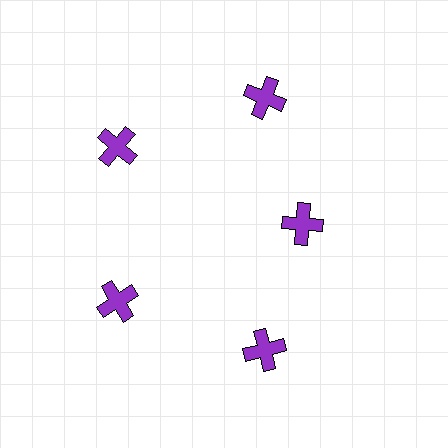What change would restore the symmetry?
The symmetry would be restored by moving it outward, back onto the ring so that all 5 crosses sit at equal angles and equal distance from the center.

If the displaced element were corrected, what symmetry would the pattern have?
It would have 5-fold rotational symmetry — the pattern would map onto itself every 72 degrees.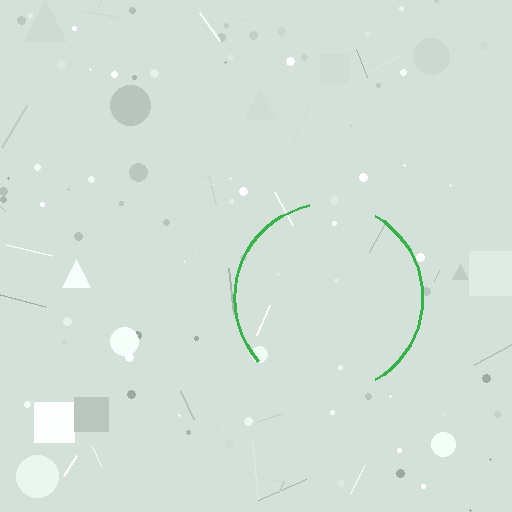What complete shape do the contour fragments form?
The contour fragments form a circle.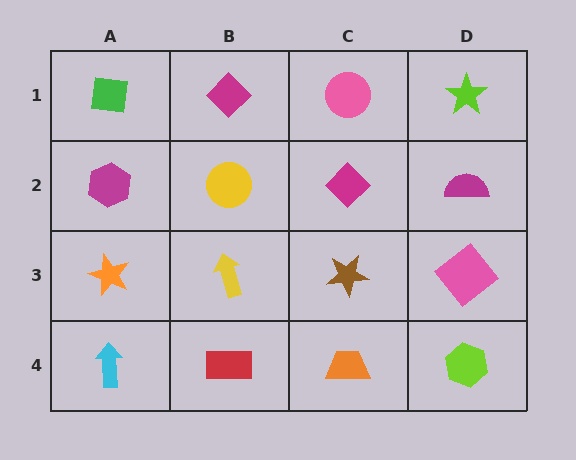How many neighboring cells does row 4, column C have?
3.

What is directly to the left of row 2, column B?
A magenta hexagon.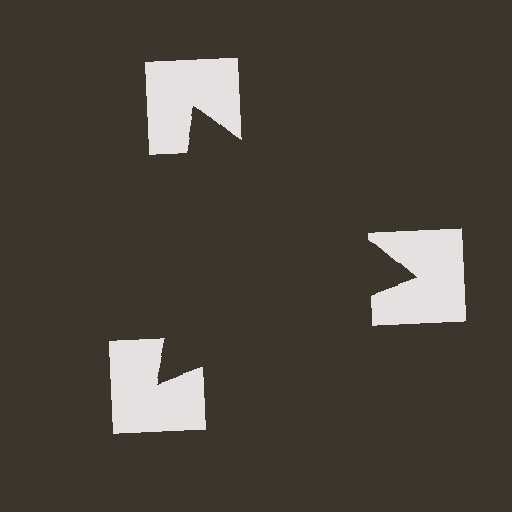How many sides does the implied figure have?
3 sides.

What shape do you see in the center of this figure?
An illusory triangle — its edges are inferred from the aligned wedge cuts in the notched squares, not physically drawn.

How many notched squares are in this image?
There are 3 — one at each vertex of the illusory triangle.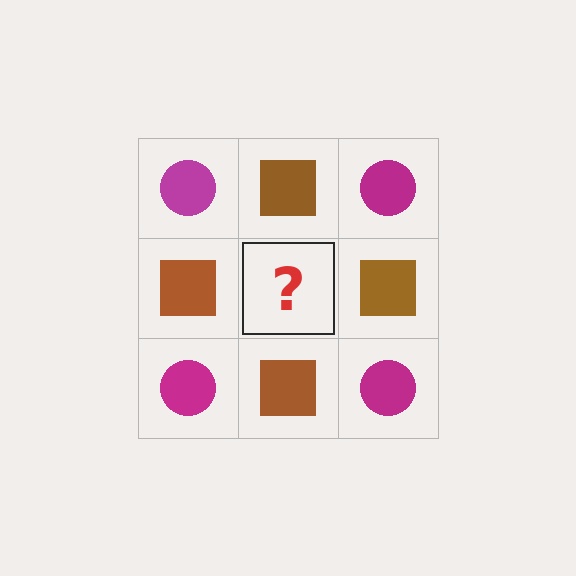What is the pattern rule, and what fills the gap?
The rule is that it alternates magenta circle and brown square in a checkerboard pattern. The gap should be filled with a magenta circle.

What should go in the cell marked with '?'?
The missing cell should contain a magenta circle.